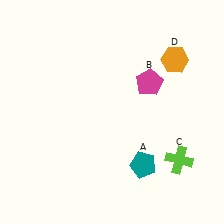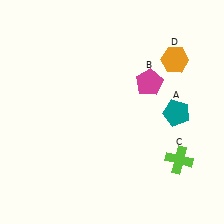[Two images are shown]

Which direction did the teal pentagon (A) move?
The teal pentagon (A) moved up.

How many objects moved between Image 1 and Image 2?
1 object moved between the two images.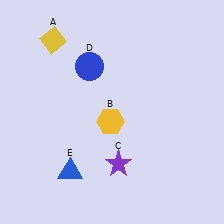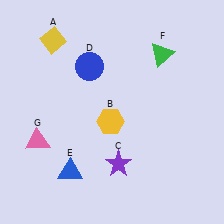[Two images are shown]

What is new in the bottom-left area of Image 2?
A pink triangle (G) was added in the bottom-left area of Image 2.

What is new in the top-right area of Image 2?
A green triangle (F) was added in the top-right area of Image 2.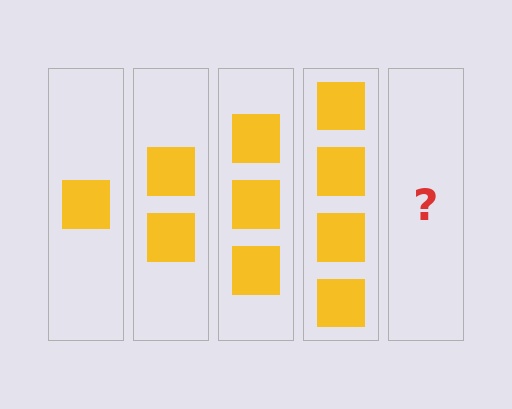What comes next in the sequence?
The next element should be 5 squares.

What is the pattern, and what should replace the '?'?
The pattern is that each step adds one more square. The '?' should be 5 squares.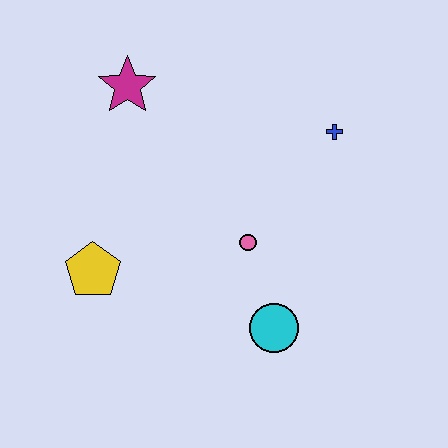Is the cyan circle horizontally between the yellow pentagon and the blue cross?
Yes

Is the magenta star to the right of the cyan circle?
No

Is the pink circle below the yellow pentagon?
No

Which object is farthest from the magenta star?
The cyan circle is farthest from the magenta star.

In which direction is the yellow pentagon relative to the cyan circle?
The yellow pentagon is to the left of the cyan circle.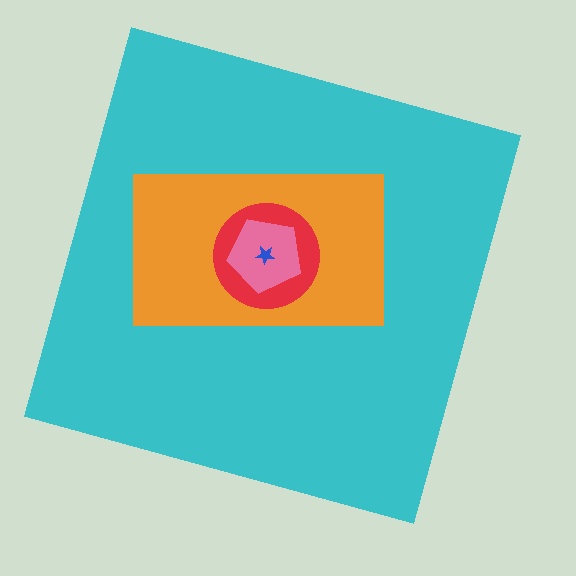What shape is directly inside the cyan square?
The orange rectangle.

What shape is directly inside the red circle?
The pink pentagon.